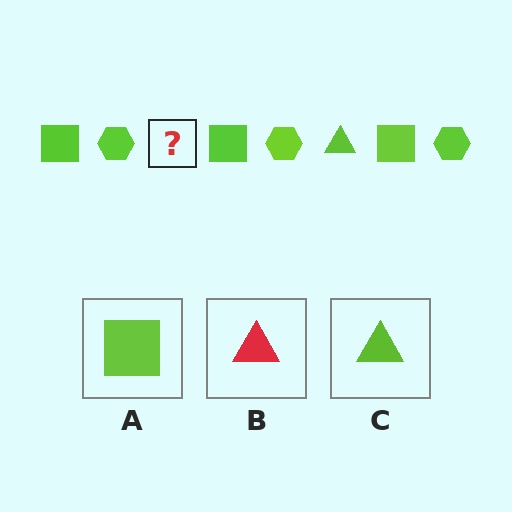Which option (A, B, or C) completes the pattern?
C.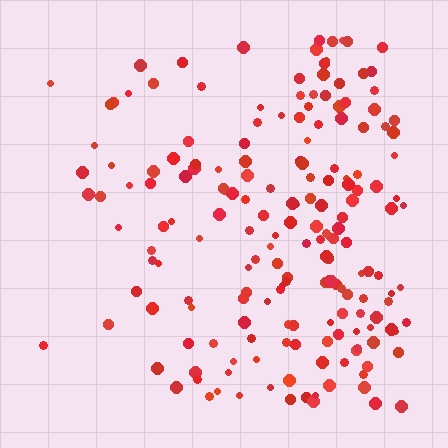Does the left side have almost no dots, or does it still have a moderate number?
Still a moderate number, just noticeably fewer than the right.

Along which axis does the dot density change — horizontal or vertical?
Horizontal.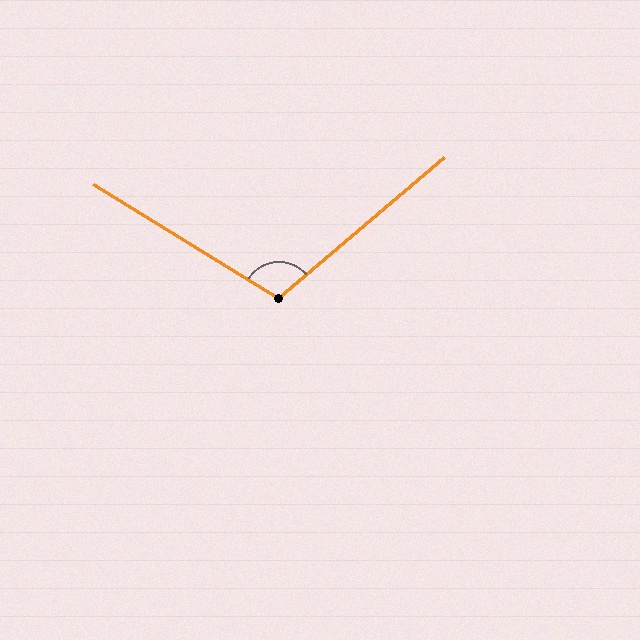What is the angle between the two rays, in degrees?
Approximately 108 degrees.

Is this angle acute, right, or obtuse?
It is obtuse.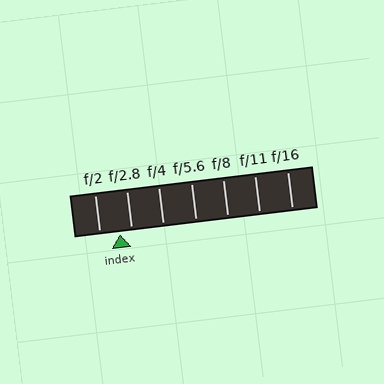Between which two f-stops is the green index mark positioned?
The index mark is between f/2 and f/2.8.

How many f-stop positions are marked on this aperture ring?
There are 7 f-stop positions marked.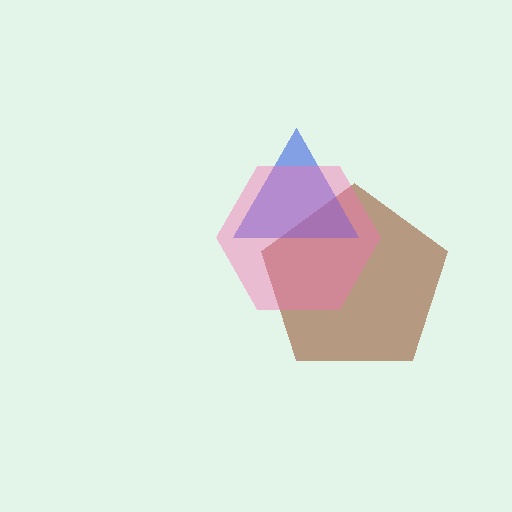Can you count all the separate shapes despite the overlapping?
Yes, there are 3 separate shapes.